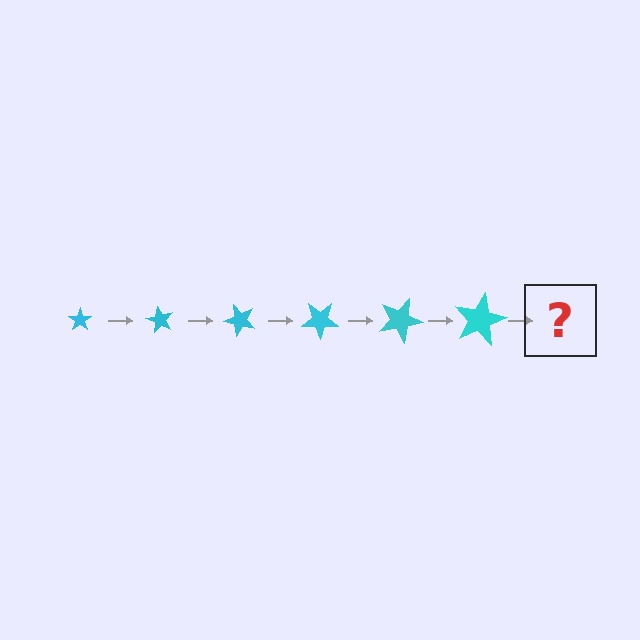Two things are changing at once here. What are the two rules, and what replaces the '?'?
The two rules are that the star grows larger each step and it rotates 60 degrees each step. The '?' should be a star, larger than the previous one and rotated 360 degrees from the start.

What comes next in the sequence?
The next element should be a star, larger than the previous one and rotated 360 degrees from the start.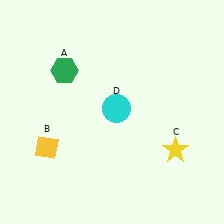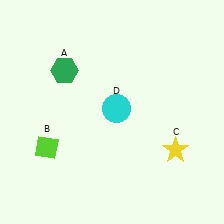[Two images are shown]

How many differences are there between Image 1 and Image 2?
There is 1 difference between the two images.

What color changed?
The diamond (B) changed from yellow in Image 1 to lime in Image 2.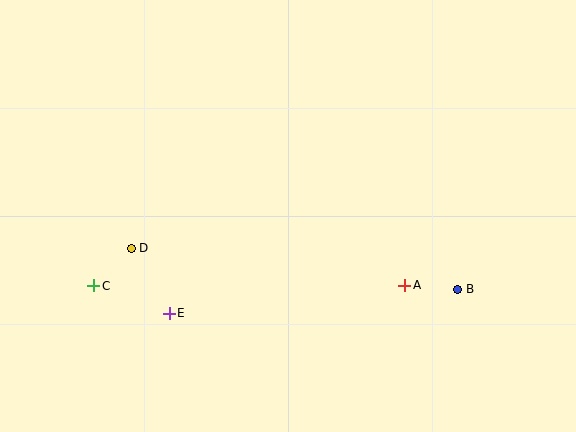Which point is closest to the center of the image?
Point A at (405, 285) is closest to the center.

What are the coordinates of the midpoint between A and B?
The midpoint between A and B is at (431, 287).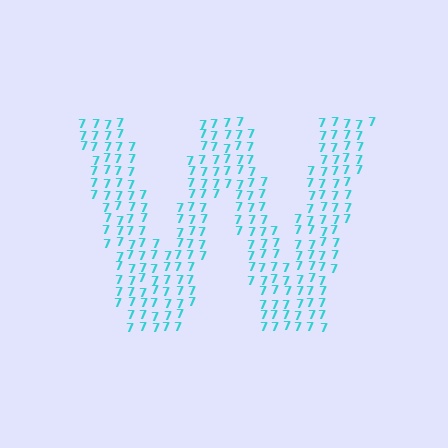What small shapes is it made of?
It is made of small digit 7's.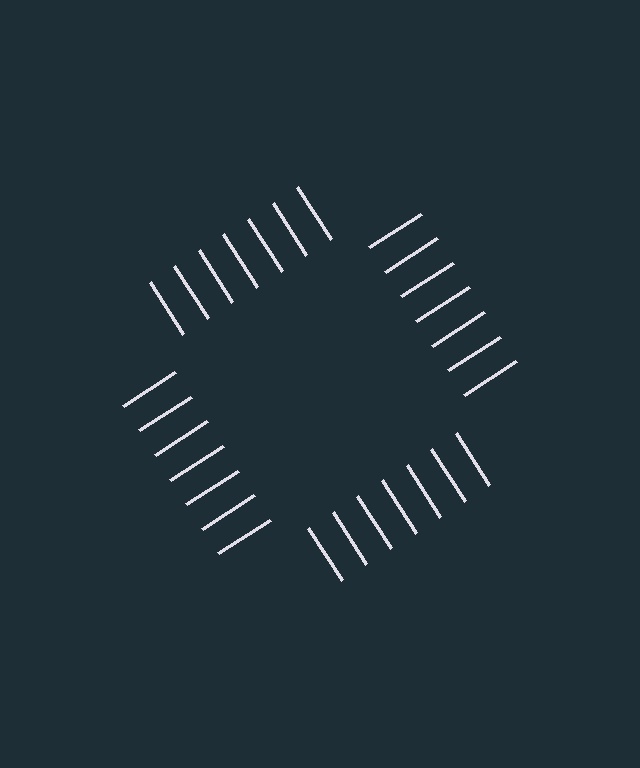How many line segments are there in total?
28 — 7 along each of the 4 edges.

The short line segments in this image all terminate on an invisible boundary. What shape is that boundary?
An illusory square — the line segments terminate on its edges but no continuous stroke is drawn.